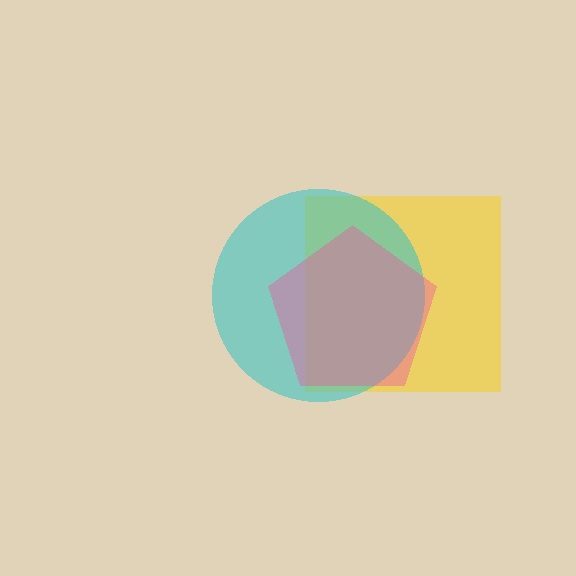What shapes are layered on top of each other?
The layered shapes are: a yellow square, a cyan circle, a pink pentagon.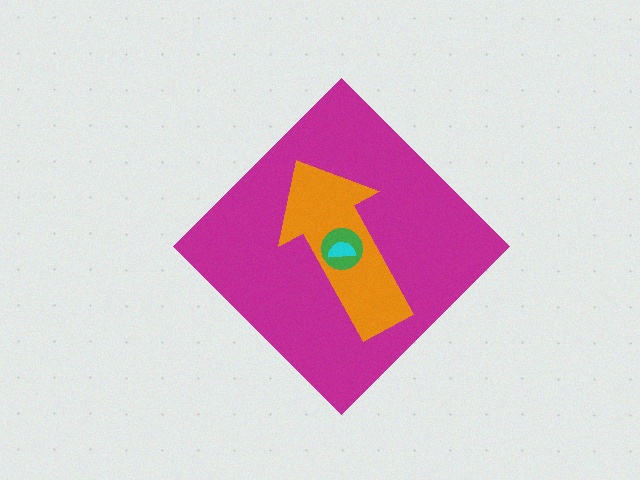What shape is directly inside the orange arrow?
The green circle.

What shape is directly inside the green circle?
The cyan semicircle.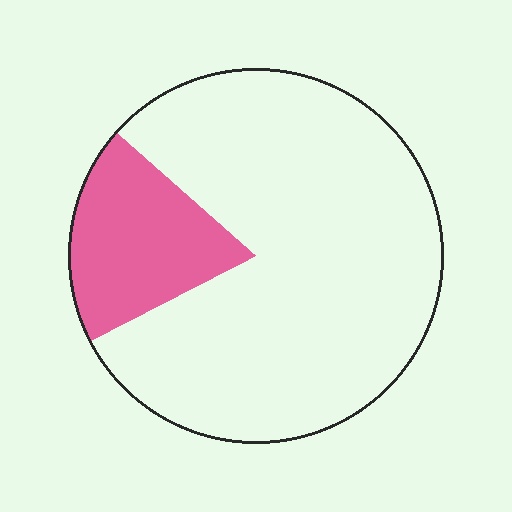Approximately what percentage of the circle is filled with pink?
Approximately 20%.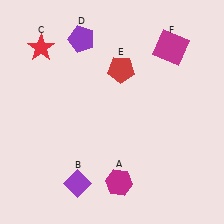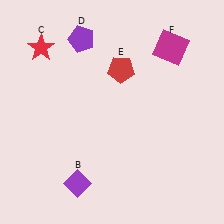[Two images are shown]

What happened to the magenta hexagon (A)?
The magenta hexagon (A) was removed in Image 2. It was in the bottom-right area of Image 1.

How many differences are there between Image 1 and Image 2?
There is 1 difference between the two images.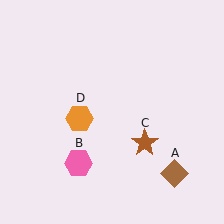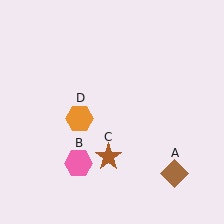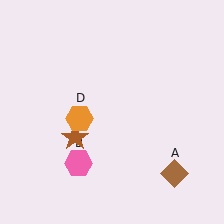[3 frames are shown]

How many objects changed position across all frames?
1 object changed position: brown star (object C).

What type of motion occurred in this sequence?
The brown star (object C) rotated clockwise around the center of the scene.